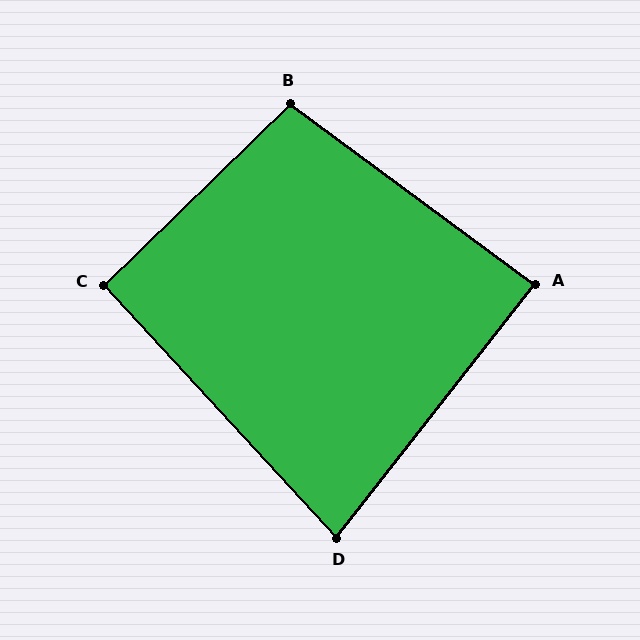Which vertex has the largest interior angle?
B, at approximately 99 degrees.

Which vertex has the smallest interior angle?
D, at approximately 81 degrees.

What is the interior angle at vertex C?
Approximately 92 degrees (approximately right).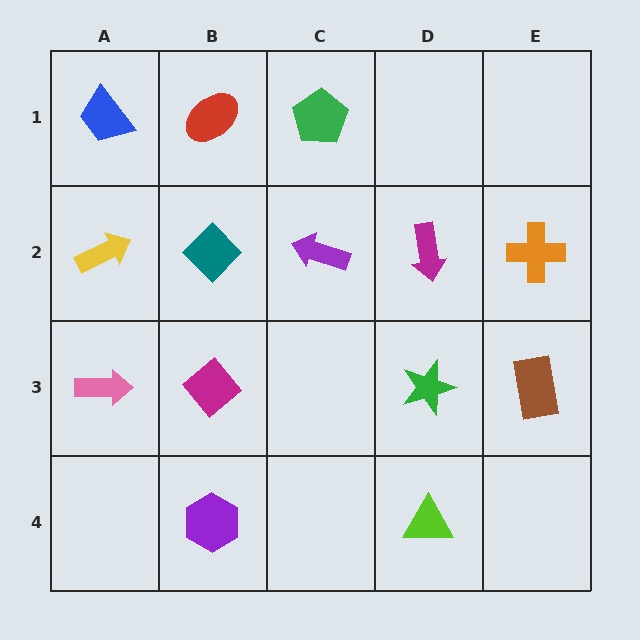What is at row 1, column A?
A blue trapezoid.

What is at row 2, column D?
A magenta arrow.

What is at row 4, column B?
A purple hexagon.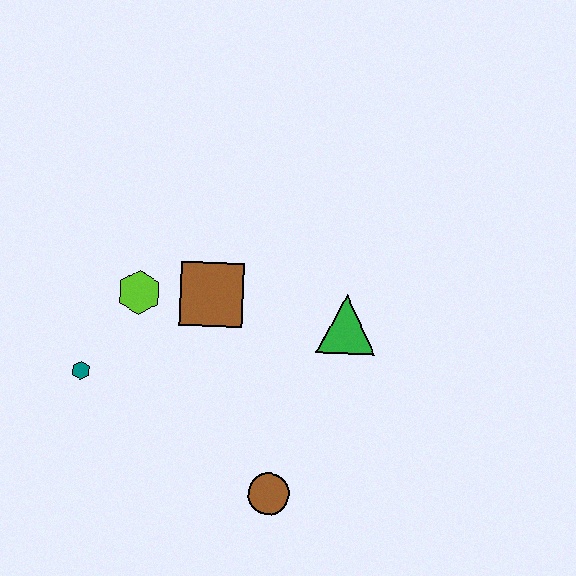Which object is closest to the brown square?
The lime hexagon is closest to the brown square.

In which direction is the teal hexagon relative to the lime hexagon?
The teal hexagon is below the lime hexagon.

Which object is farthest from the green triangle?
The teal hexagon is farthest from the green triangle.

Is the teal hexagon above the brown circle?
Yes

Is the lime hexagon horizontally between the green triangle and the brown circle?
No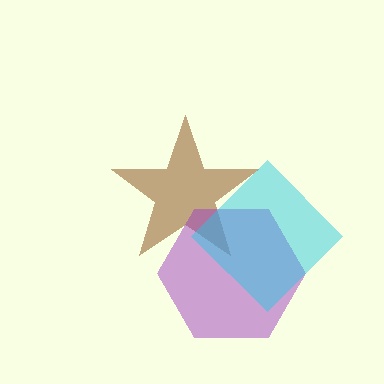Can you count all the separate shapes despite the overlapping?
Yes, there are 3 separate shapes.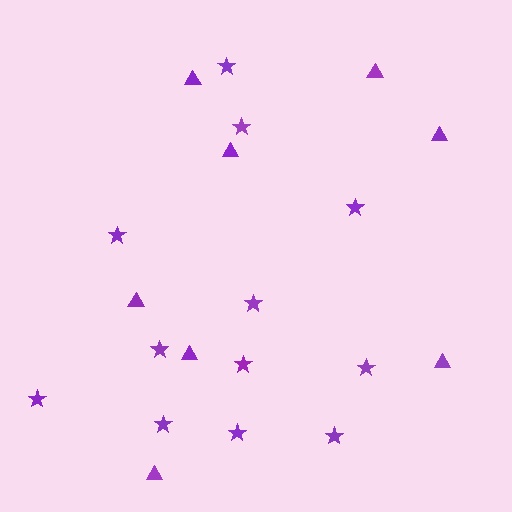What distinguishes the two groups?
There are 2 groups: one group of triangles (8) and one group of stars (12).